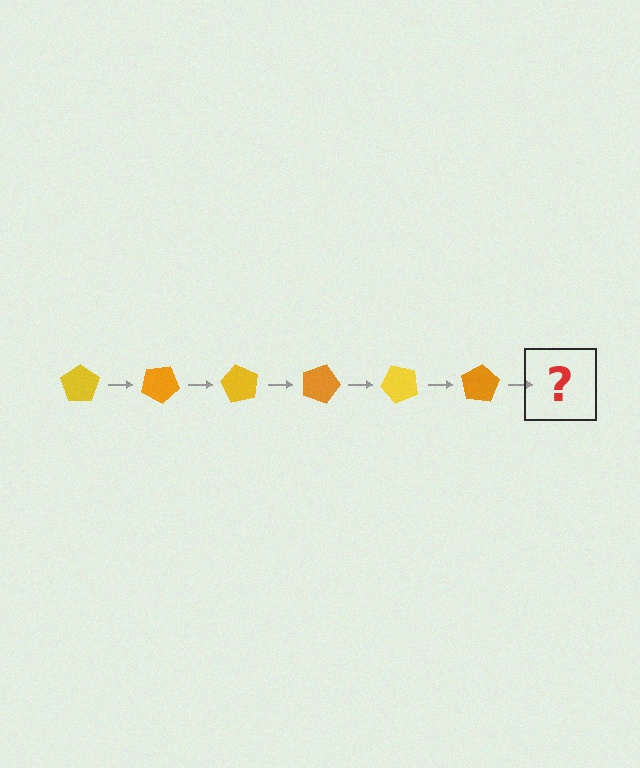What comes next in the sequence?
The next element should be a yellow pentagon, rotated 180 degrees from the start.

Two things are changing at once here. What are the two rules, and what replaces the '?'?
The two rules are that it rotates 30 degrees each step and the color cycles through yellow and orange. The '?' should be a yellow pentagon, rotated 180 degrees from the start.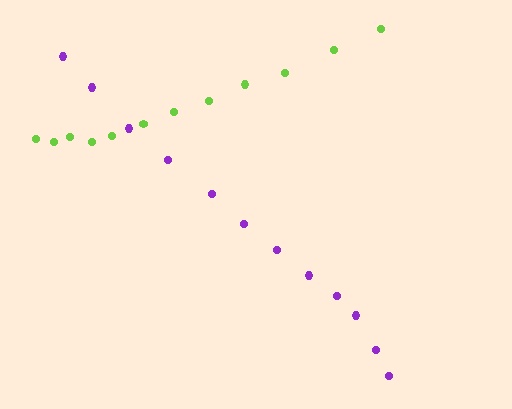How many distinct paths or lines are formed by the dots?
There are 2 distinct paths.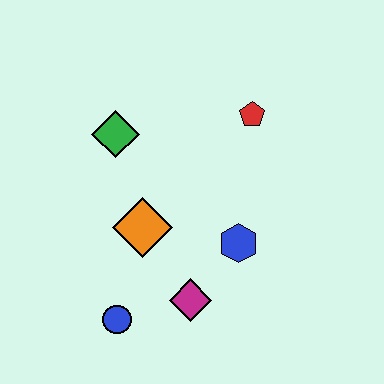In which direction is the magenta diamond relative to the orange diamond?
The magenta diamond is below the orange diamond.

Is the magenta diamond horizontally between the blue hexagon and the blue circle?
Yes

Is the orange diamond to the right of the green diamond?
Yes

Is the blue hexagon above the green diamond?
No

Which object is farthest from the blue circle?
The red pentagon is farthest from the blue circle.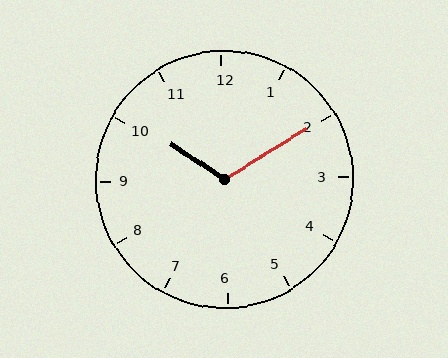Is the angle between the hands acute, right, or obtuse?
It is obtuse.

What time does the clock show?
10:10.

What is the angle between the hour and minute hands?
Approximately 115 degrees.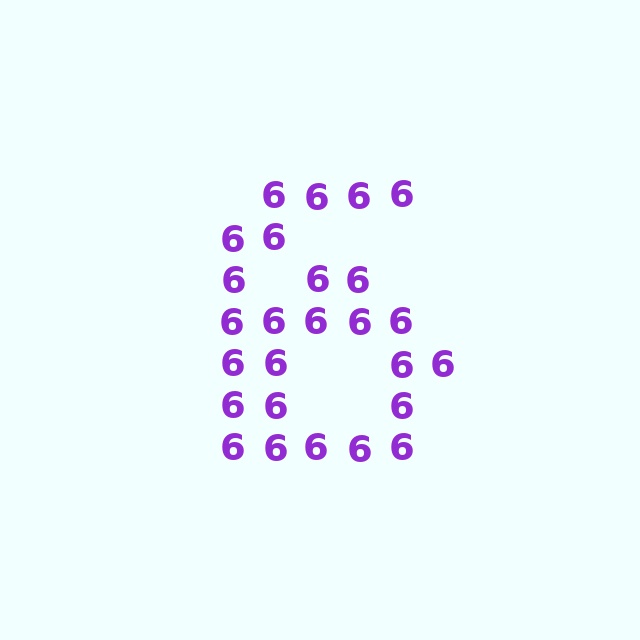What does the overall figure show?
The overall figure shows the digit 6.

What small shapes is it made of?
It is made of small digit 6's.